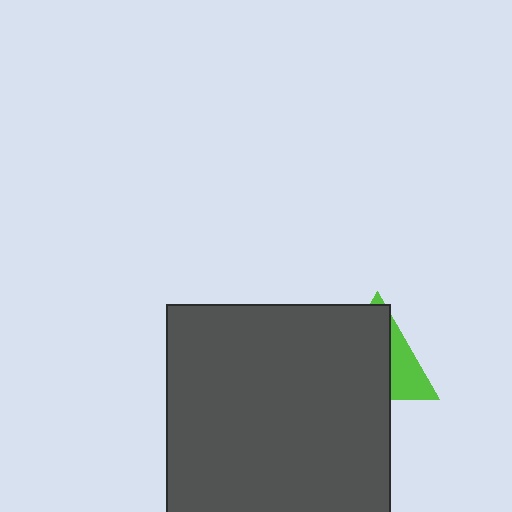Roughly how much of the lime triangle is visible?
A small part of it is visible (roughly 31%).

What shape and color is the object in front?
The object in front is a dark gray square.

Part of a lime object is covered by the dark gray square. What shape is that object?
It is a triangle.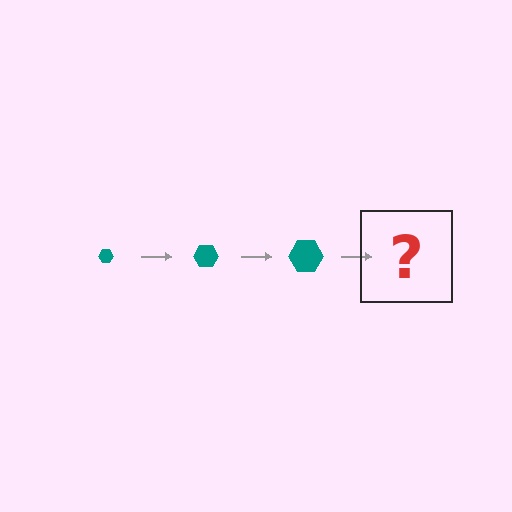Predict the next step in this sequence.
The next step is a teal hexagon, larger than the previous one.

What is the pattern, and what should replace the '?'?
The pattern is that the hexagon gets progressively larger each step. The '?' should be a teal hexagon, larger than the previous one.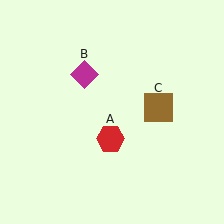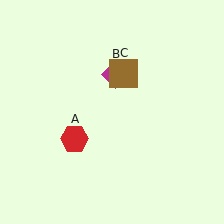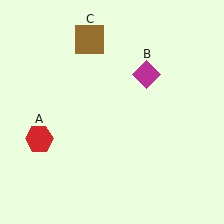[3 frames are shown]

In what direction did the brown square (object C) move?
The brown square (object C) moved up and to the left.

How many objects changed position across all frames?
3 objects changed position: red hexagon (object A), magenta diamond (object B), brown square (object C).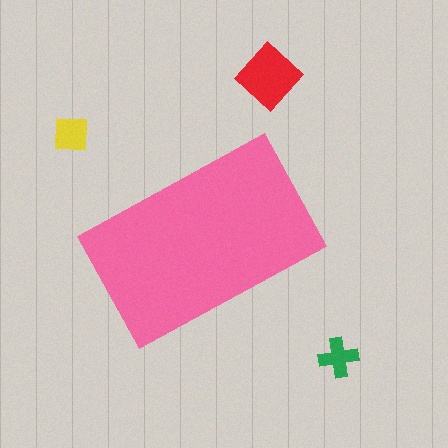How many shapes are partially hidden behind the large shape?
0 shapes are partially hidden.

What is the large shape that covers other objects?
A pink rectangle.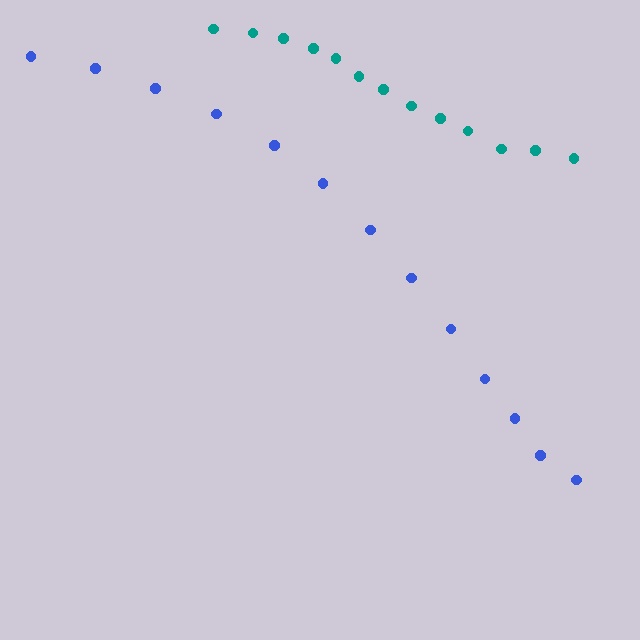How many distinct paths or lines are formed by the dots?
There are 2 distinct paths.